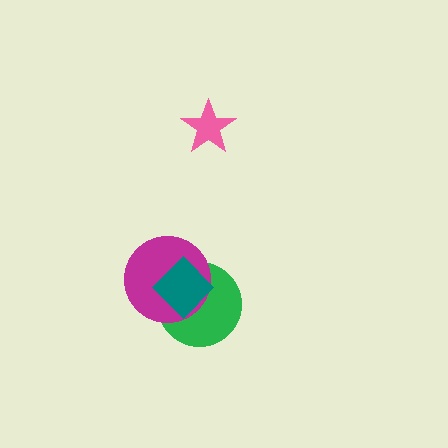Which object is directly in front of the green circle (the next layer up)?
The magenta circle is directly in front of the green circle.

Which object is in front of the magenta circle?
The teal diamond is in front of the magenta circle.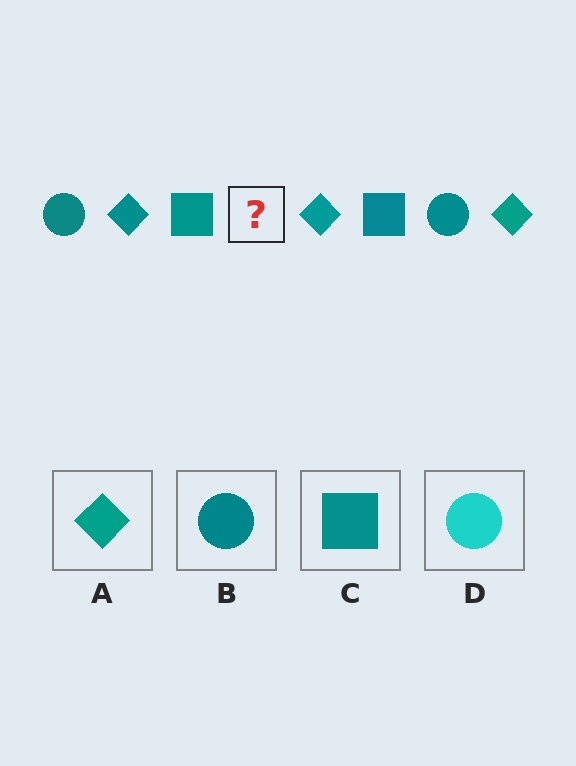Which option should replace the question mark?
Option B.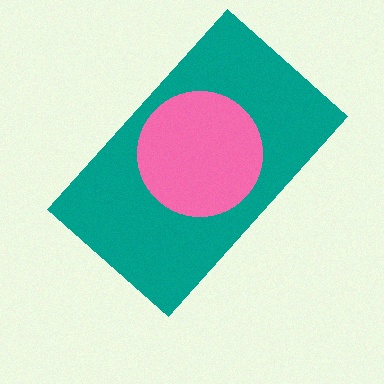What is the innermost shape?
The pink circle.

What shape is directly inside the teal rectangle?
The pink circle.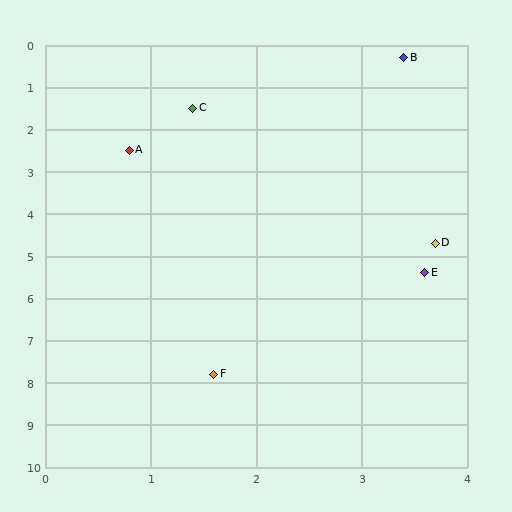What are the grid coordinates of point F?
Point F is at approximately (1.6, 7.8).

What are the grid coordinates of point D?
Point D is at approximately (3.7, 4.7).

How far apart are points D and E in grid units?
Points D and E are about 0.7 grid units apart.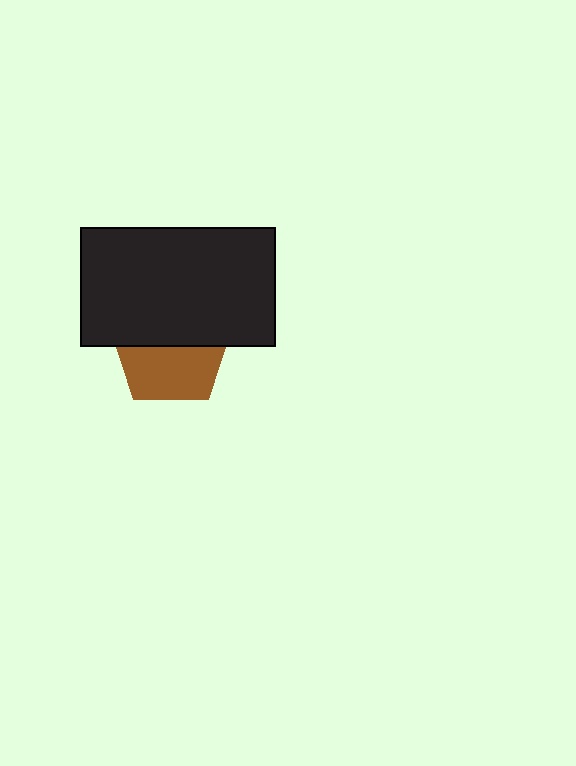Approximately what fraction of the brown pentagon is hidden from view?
Roughly 50% of the brown pentagon is hidden behind the black rectangle.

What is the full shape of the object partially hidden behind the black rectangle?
The partially hidden object is a brown pentagon.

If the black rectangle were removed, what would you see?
You would see the complete brown pentagon.